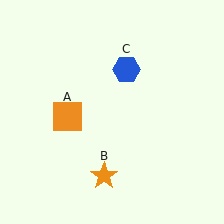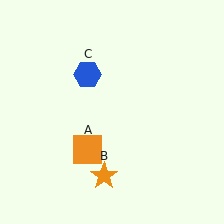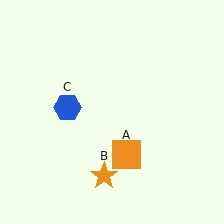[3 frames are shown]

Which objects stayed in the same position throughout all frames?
Orange star (object B) remained stationary.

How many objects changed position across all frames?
2 objects changed position: orange square (object A), blue hexagon (object C).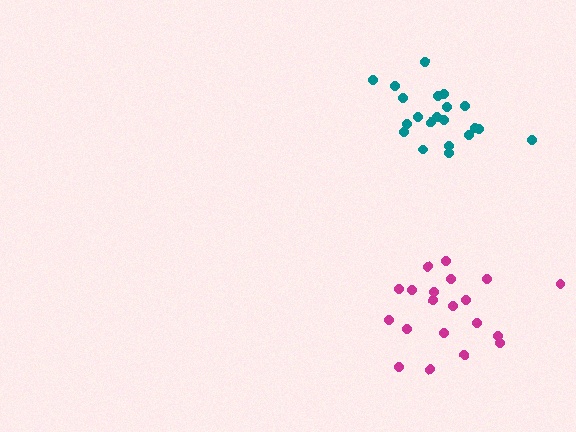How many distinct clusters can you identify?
There are 2 distinct clusters.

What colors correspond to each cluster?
The clusters are colored: magenta, teal.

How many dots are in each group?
Group 1: 20 dots, Group 2: 21 dots (41 total).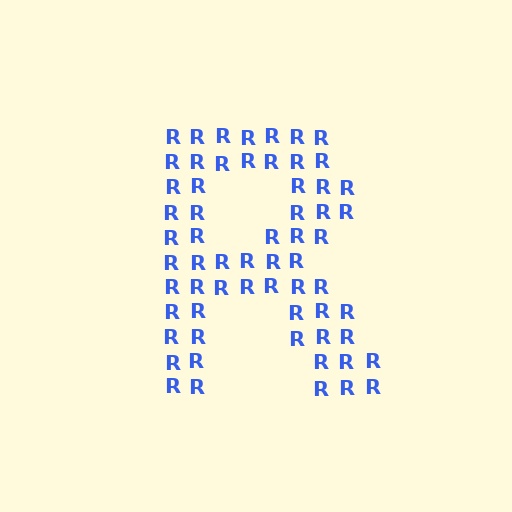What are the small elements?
The small elements are letter R's.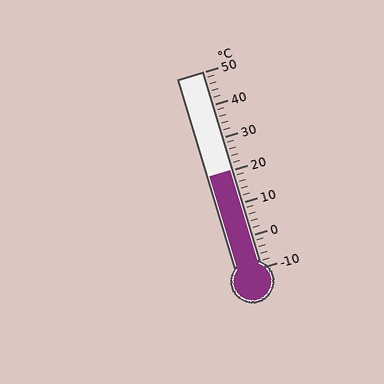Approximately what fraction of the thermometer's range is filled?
The thermometer is filled to approximately 50% of its range.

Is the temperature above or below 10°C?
The temperature is above 10°C.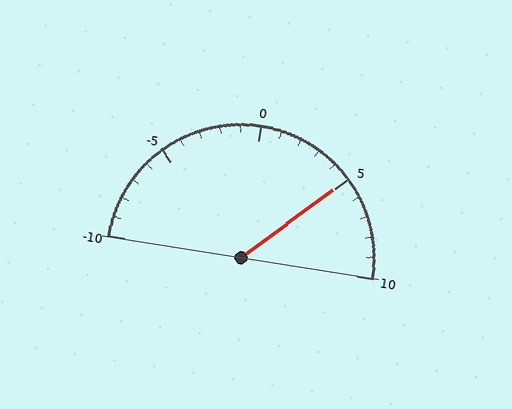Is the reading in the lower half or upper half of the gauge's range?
The reading is in the upper half of the range (-10 to 10).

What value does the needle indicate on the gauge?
The needle indicates approximately 5.